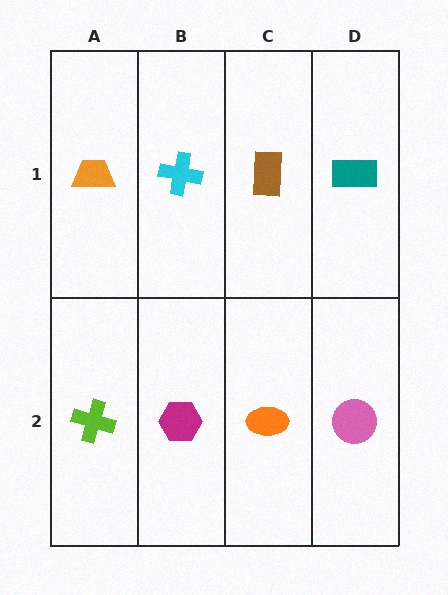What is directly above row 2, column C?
A brown rectangle.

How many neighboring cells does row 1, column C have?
3.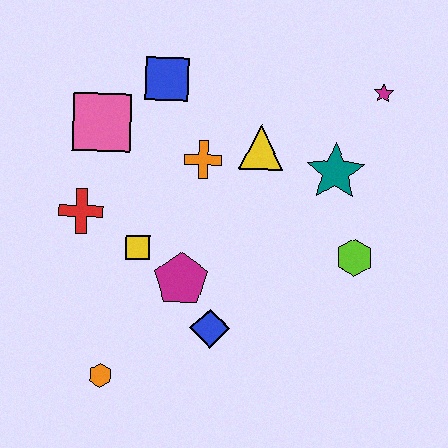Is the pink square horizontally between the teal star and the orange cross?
No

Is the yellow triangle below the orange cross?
No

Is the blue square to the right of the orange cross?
No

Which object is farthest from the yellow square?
The magenta star is farthest from the yellow square.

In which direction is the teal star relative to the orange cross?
The teal star is to the right of the orange cross.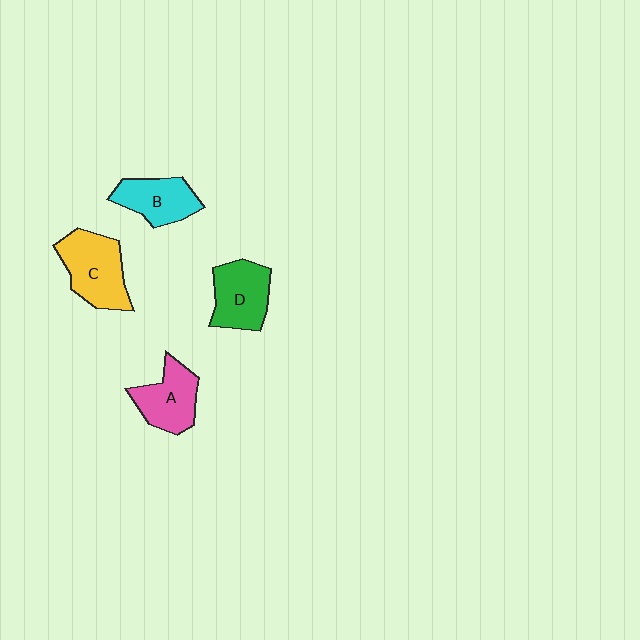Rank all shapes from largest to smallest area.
From largest to smallest: C (yellow), D (green), A (pink), B (cyan).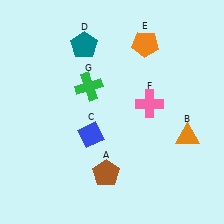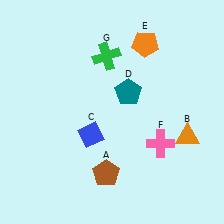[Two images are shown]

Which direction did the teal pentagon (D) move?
The teal pentagon (D) moved down.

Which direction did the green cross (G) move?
The green cross (G) moved up.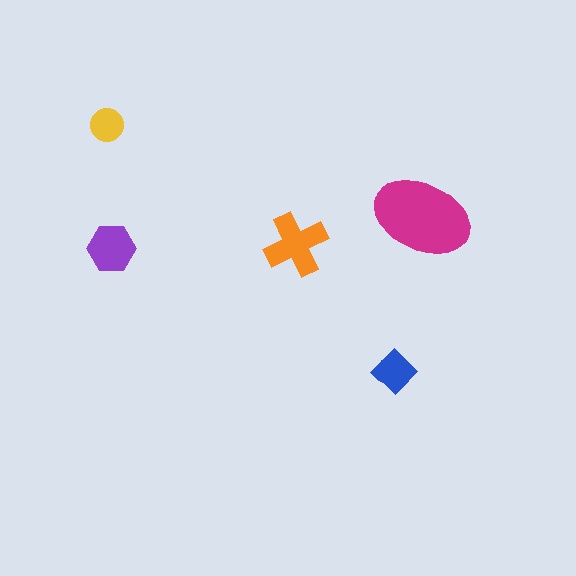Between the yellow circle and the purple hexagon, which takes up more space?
The purple hexagon.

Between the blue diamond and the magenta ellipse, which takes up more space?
The magenta ellipse.